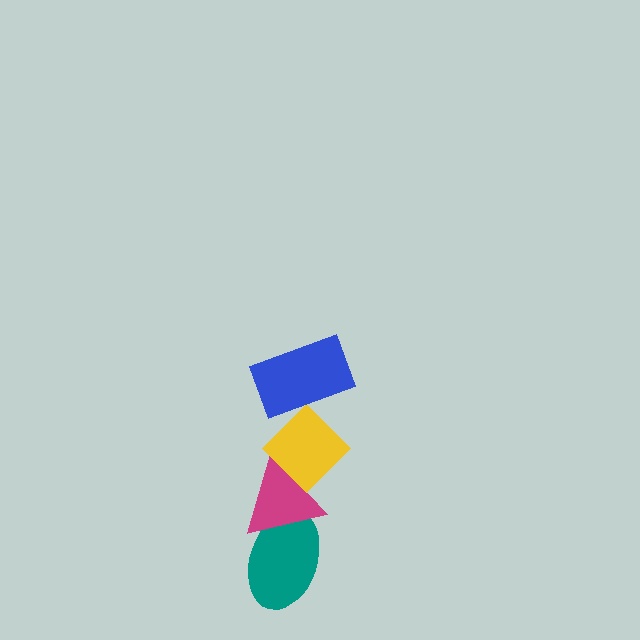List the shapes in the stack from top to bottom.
From top to bottom: the blue rectangle, the yellow diamond, the magenta triangle, the teal ellipse.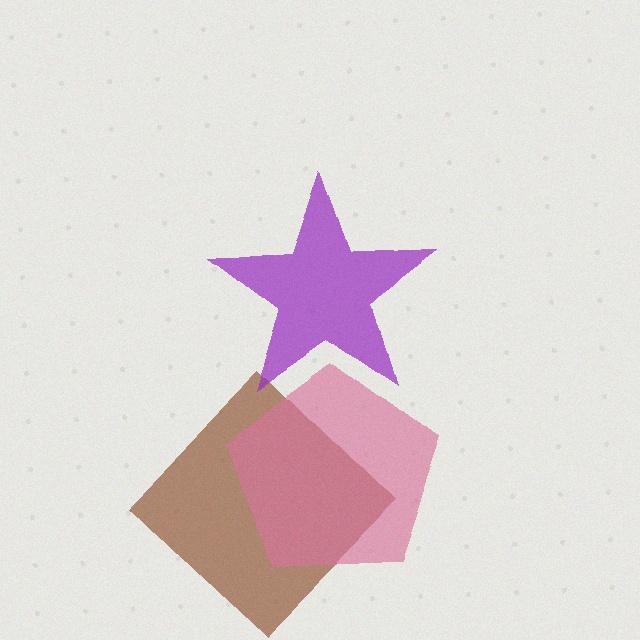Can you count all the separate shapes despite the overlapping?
Yes, there are 3 separate shapes.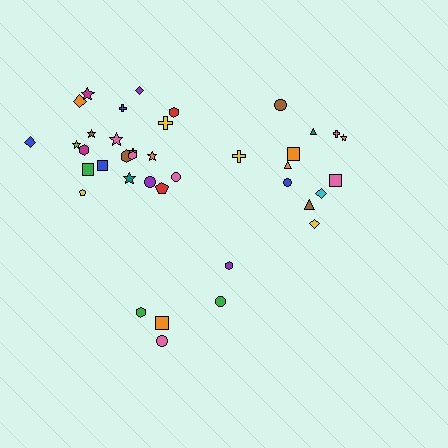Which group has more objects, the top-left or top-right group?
The top-left group.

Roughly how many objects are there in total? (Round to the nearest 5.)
Roughly 40 objects in total.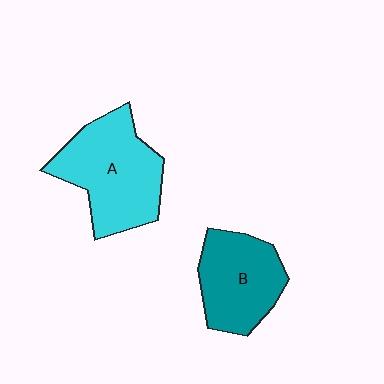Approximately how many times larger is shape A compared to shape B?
Approximately 1.3 times.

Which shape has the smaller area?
Shape B (teal).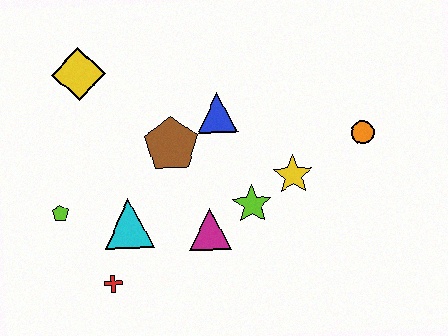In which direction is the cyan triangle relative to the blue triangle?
The cyan triangle is below the blue triangle.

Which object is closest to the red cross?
The cyan triangle is closest to the red cross.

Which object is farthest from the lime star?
The yellow diamond is farthest from the lime star.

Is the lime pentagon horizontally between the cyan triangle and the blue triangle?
No